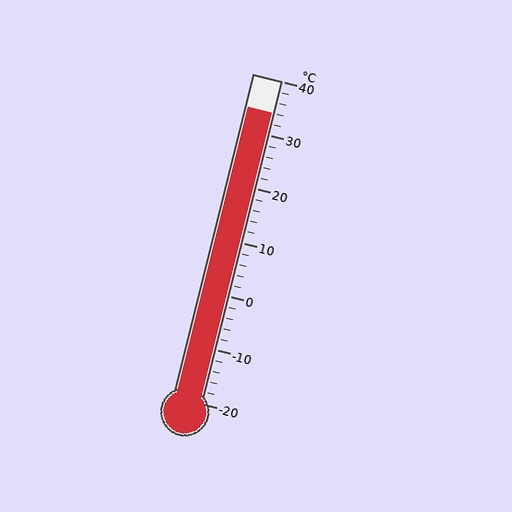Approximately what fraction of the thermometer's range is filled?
The thermometer is filled to approximately 90% of its range.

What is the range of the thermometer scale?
The thermometer scale ranges from -20°C to 40°C.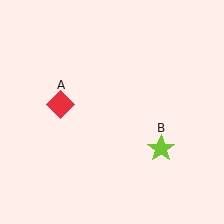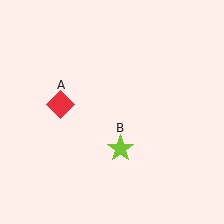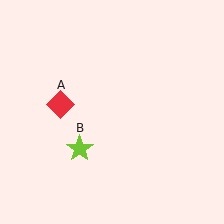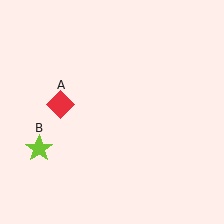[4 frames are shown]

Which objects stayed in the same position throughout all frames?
Red diamond (object A) remained stationary.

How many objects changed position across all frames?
1 object changed position: lime star (object B).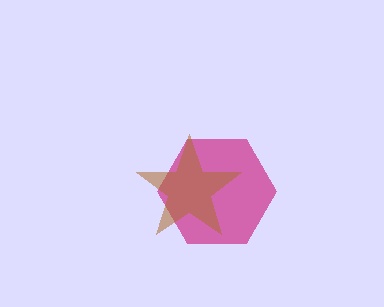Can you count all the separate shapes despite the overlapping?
Yes, there are 2 separate shapes.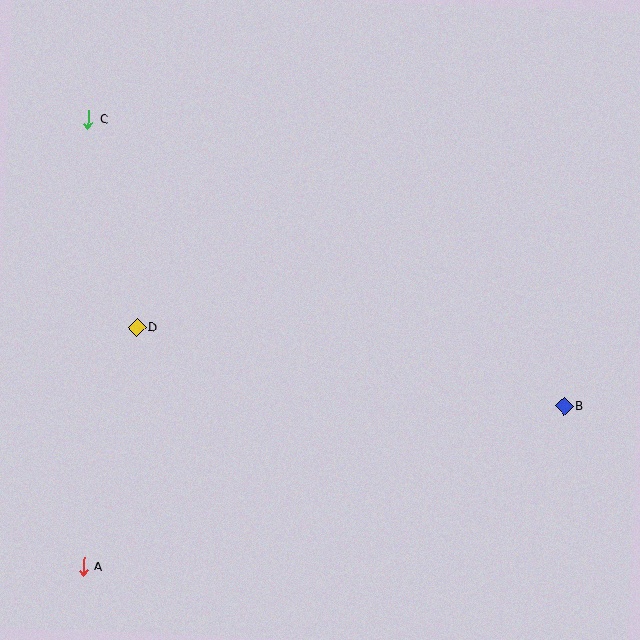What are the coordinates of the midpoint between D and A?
The midpoint between D and A is at (110, 447).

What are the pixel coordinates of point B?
Point B is at (564, 406).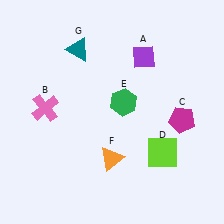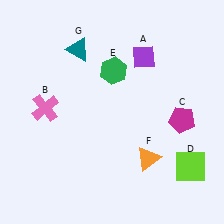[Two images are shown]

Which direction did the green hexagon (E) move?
The green hexagon (E) moved up.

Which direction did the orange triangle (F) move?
The orange triangle (F) moved right.